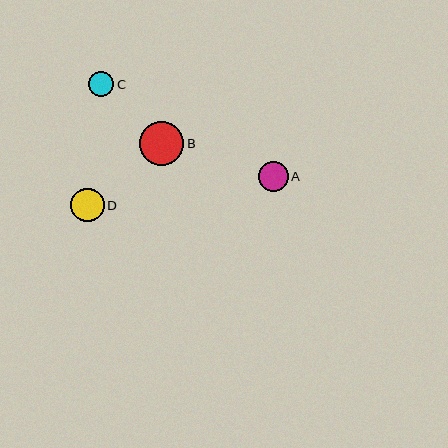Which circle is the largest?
Circle B is the largest with a size of approximately 44 pixels.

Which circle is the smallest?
Circle C is the smallest with a size of approximately 25 pixels.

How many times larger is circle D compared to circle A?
Circle D is approximately 1.1 times the size of circle A.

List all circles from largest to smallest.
From largest to smallest: B, D, A, C.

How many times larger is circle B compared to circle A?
Circle B is approximately 1.5 times the size of circle A.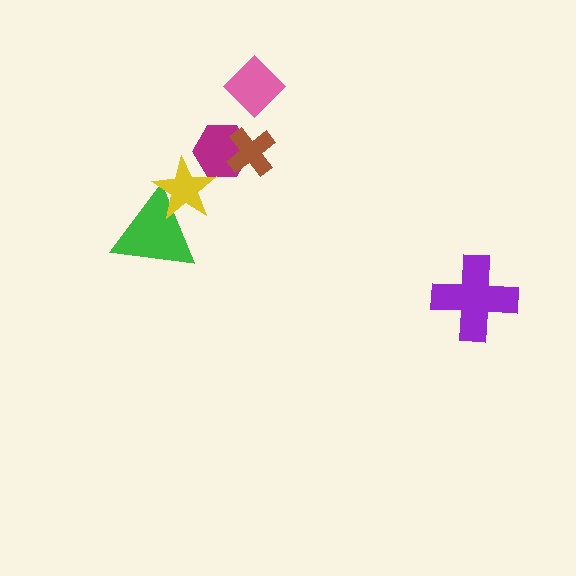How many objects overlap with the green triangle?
1 object overlaps with the green triangle.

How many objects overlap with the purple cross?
0 objects overlap with the purple cross.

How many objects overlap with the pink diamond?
0 objects overlap with the pink diamond.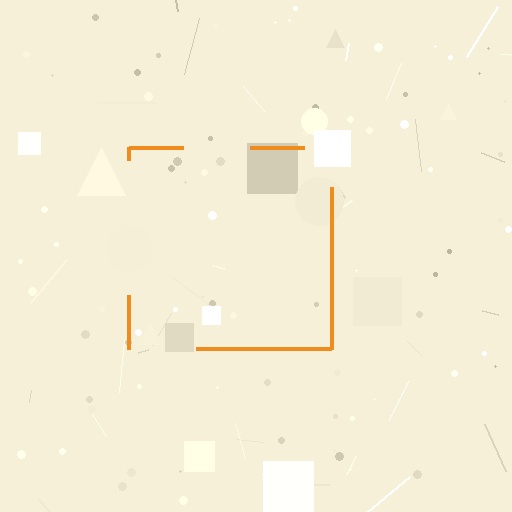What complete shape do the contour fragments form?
The contour fragments form a square.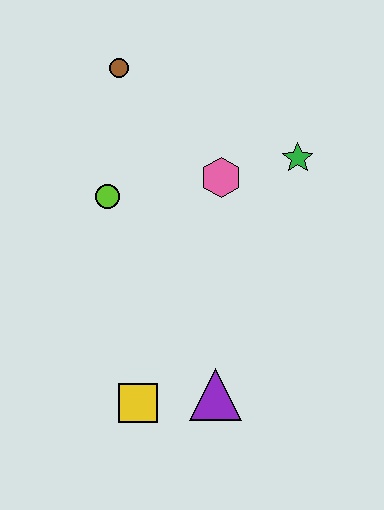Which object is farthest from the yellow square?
The brown circle is farthest from the yellow square.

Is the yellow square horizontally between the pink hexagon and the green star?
No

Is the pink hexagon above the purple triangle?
Yes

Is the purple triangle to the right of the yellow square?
Yes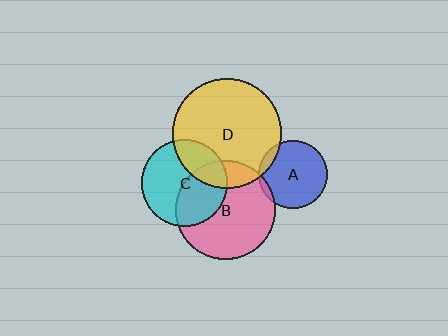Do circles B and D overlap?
Yes.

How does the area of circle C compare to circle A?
Approximately 1.6 times.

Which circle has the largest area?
Circle D (yellow).